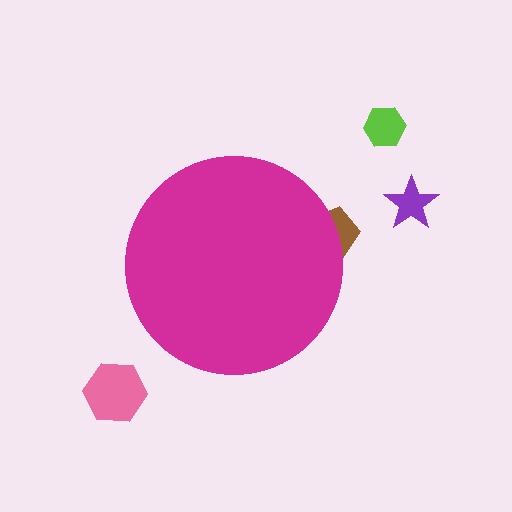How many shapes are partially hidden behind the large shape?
1 shape is partially hidden.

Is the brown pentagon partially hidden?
Yes, the brown pentagon is partially hidden behind the magenta circle.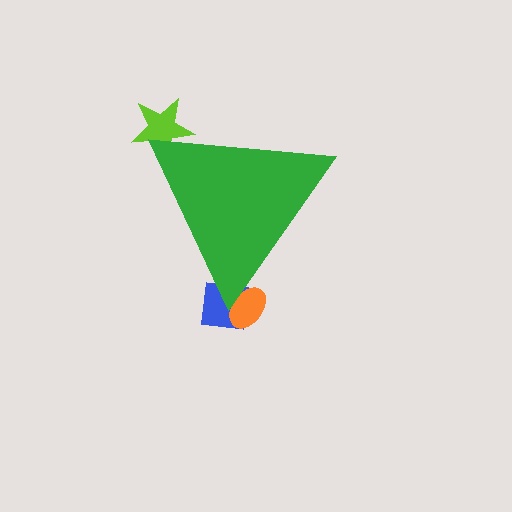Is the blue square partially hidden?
Yes, the blue square is partially hidden behind the green triangle.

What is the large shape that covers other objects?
A green triangle.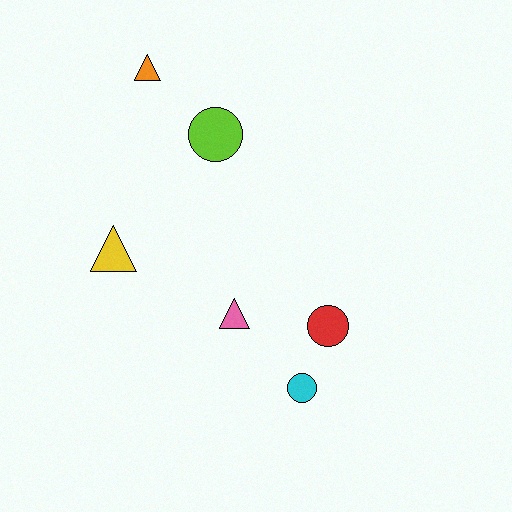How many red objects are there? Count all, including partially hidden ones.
There is 1 red object.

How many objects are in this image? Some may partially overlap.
There are 6 objects.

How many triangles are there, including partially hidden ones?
There are 3 triangles.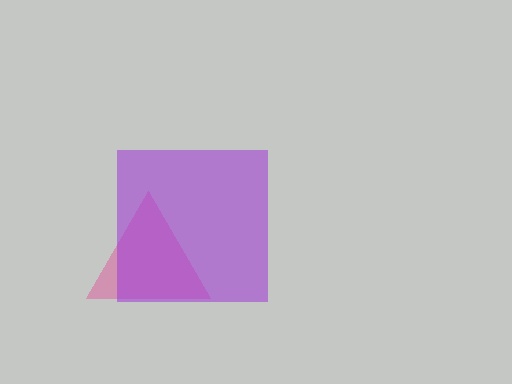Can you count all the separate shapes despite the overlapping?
Yes, there are 2 separate shapes.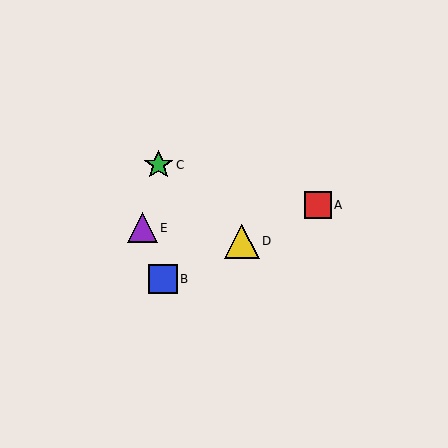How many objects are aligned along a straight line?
3 objects (A, B, D) are aligned along a straight line.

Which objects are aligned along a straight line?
Objects A, B, D are aligned along a straight line.